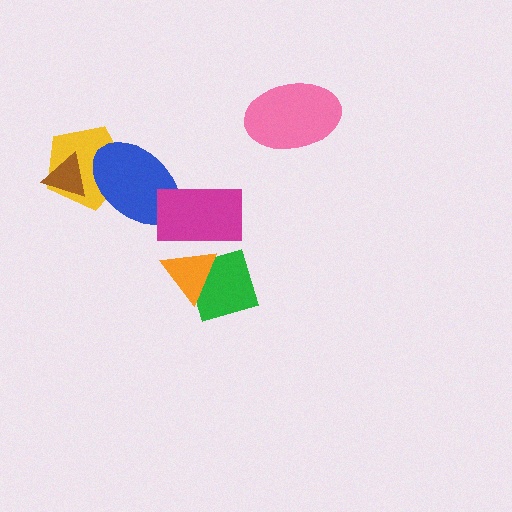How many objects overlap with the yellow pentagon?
2 objects overlap with the yellow pentagon.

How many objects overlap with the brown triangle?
1 object overlaps with the brown triangle.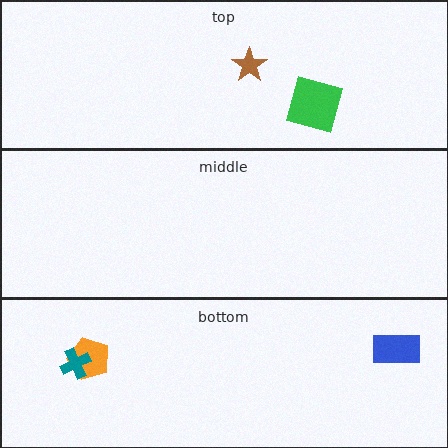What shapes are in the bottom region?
The orange pentagon, the teal cross, the blue rectangle.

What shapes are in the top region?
The green square, the brown star.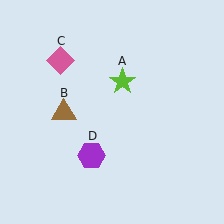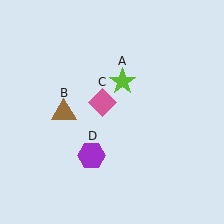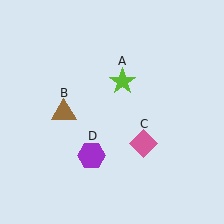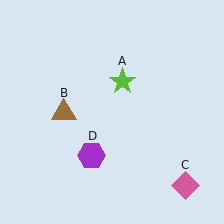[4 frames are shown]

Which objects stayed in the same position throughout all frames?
Lime star (object A) and brown triangle (object B) and purple hexagon (object D) remained stationary.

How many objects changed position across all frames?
1 object changed position: pink diamond (object C).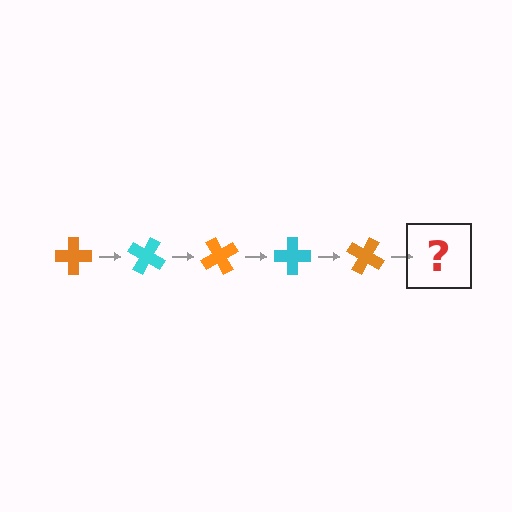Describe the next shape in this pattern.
It should be a cyan cross, rotated 150 degrees from the start.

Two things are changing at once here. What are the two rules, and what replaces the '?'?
The two rules are that it rotates 30 degrees each step and the color cycles through orange and cyan. The '?' should be a cyan cross, rotated 150 degrees from the start.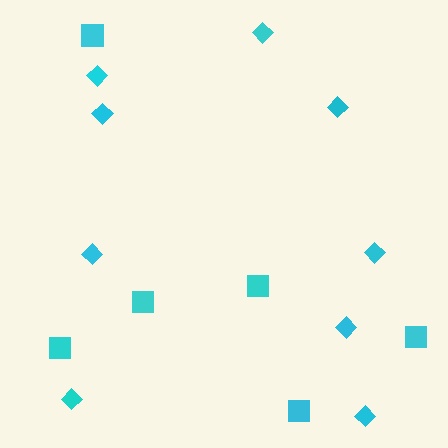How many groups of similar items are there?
There are 2 groups: one group of diamonds (9) and one group of squares (6).